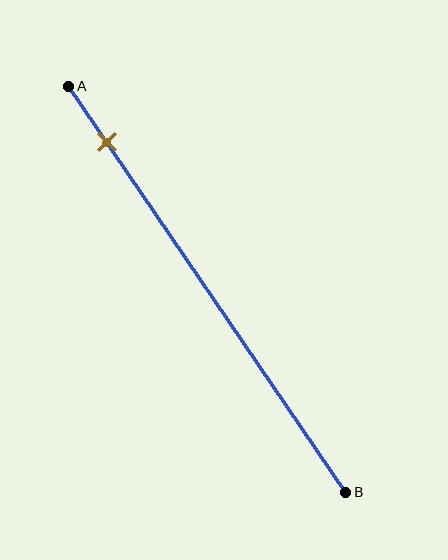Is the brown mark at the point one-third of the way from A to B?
No, the mark is at about 15% from A, not at the 33% one-third point.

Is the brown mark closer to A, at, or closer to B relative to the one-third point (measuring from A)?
The brown mark is closer to point A than the one-third point of segment AB.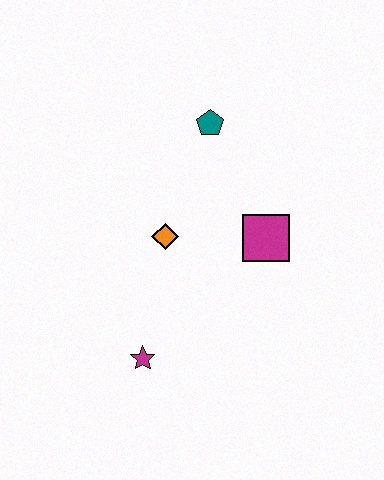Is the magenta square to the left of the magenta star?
No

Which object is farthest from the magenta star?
The teal pentagon is farthest from the magenta star.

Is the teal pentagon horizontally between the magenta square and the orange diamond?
Yes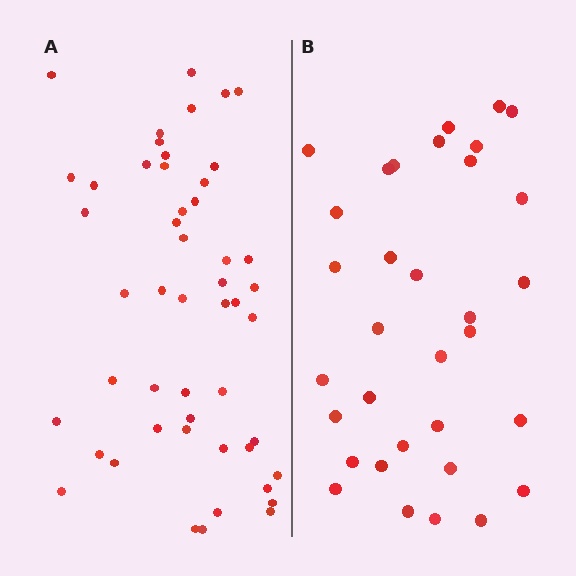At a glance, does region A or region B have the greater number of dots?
Region A (the left region) has more dots.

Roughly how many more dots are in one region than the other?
Region A has approximately 15 more dots than region B.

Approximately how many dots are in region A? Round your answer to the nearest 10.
About 50 dots.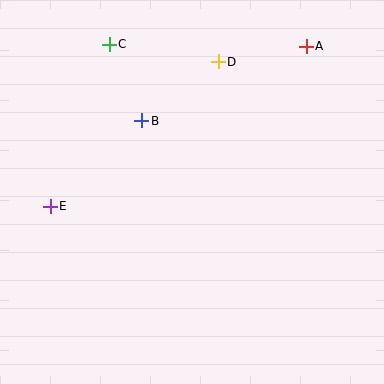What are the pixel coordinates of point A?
Point A is at (306, 46).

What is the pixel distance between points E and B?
The distance between E and B is 125 pixels.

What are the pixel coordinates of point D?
Point D is at (218, 62).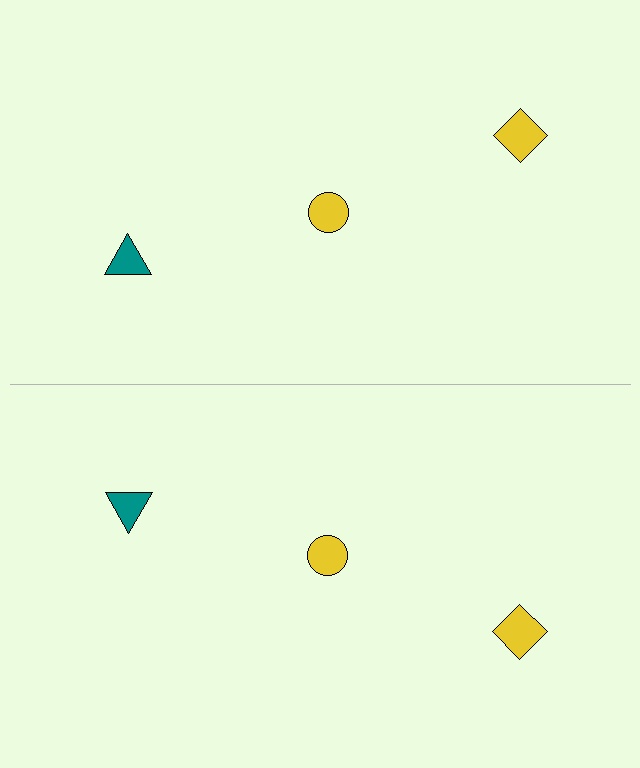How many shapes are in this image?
There are 6 shapes in this image.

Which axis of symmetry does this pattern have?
The pattern has a horizontal axis of symmetry running through the center of the image.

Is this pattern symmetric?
Yes, this pattern has bilateral (reflection) symmetry.